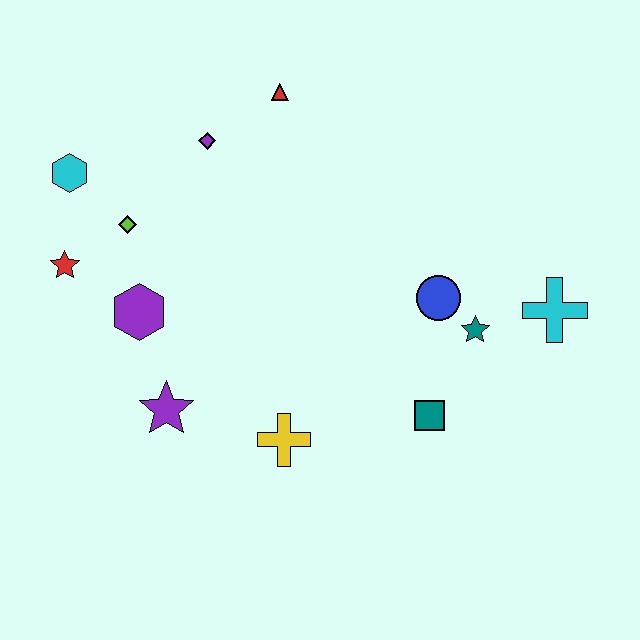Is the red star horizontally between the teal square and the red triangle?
No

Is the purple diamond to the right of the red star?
Yes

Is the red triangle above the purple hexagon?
Yes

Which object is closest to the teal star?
The blue circle is closest to the teal star.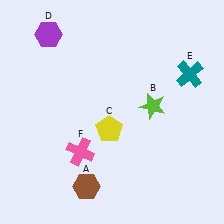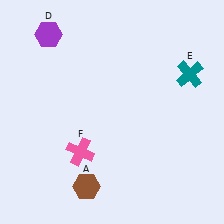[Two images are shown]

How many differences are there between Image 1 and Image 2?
There are 2 differences between the two images.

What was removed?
The lime star (B), the yellow pentagon (C) were removed in Image 2.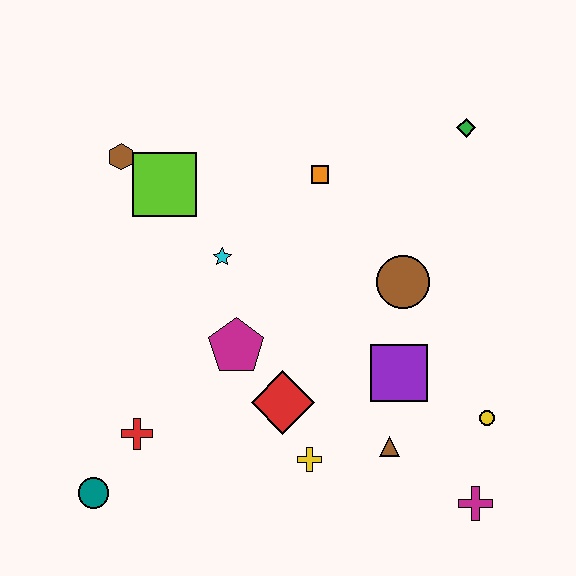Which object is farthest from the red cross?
The green diamond is farthest from the red cross.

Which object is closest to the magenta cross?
The yellow circle is closest to the magenta cross.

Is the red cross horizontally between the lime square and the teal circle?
Yes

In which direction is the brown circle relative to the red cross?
The brown circle is to the right of the red cross.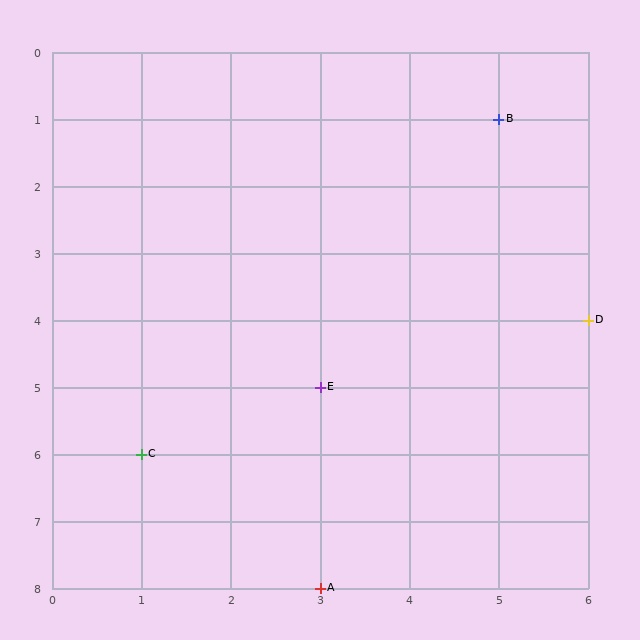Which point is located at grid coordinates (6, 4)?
Point D is at (6, 4).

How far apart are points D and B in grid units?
Points D and B are 1 column and 3 rows apart (about 3.2 grid units diagonally).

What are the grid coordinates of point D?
Point D is at grid coordinates (6, 4).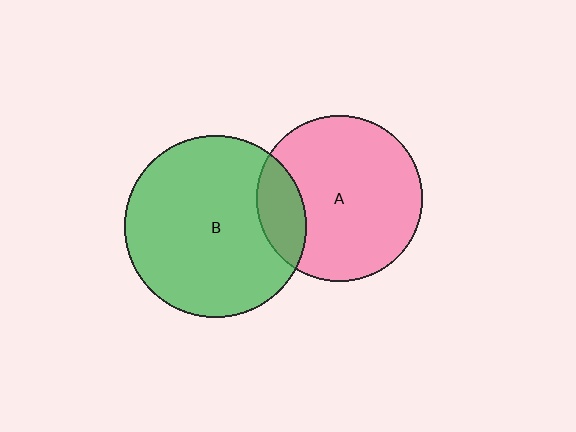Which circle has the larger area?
Circle B (green).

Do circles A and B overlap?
Yes.